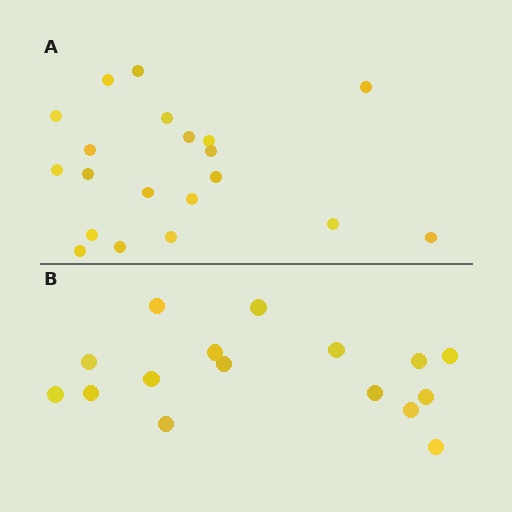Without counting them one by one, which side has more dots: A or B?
Region A (the top region) has more dots.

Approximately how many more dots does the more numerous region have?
Region A has about 4 more dots than region B.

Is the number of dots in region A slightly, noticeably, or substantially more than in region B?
Region A has noticeably more, but not dramatically so. The ratio is roughly 1.2 to 1.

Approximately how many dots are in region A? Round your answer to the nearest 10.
About 20 dots.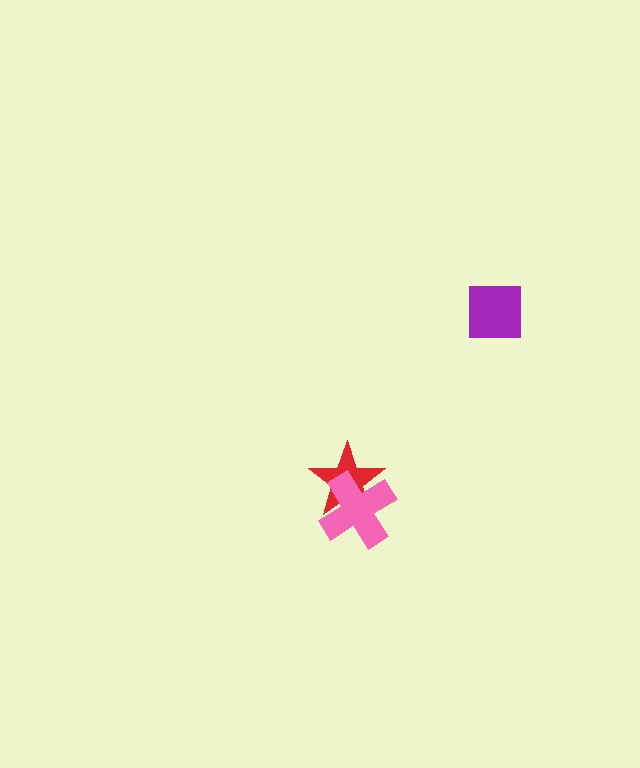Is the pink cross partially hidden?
No, no other shape covers it.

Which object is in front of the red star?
The pink cross is in front of the red star.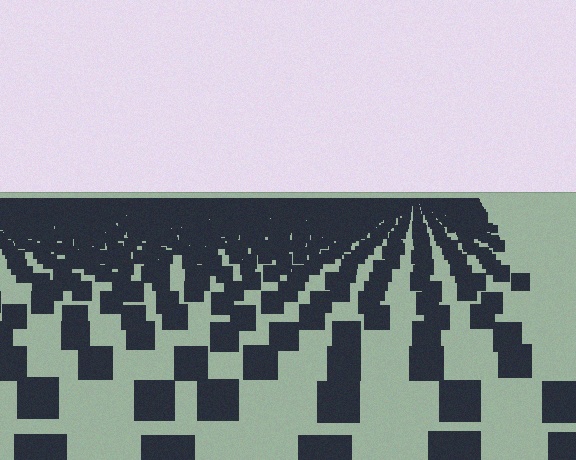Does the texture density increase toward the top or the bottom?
Density increases toward the top.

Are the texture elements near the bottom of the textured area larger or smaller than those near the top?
Larger. Near the bottom, elements are closer to the viewer and appear at a bigger on-screen size.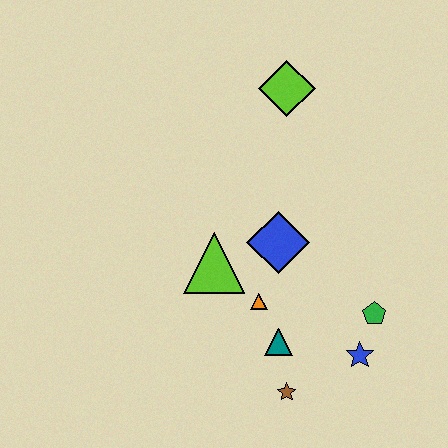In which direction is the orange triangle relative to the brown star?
The orange triangle is above the brown star.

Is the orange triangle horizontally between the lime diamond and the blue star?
No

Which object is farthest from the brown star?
The lime diamond is farthest from the brown star.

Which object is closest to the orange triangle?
The teal triangle is closest to the orange triangle.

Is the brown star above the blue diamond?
No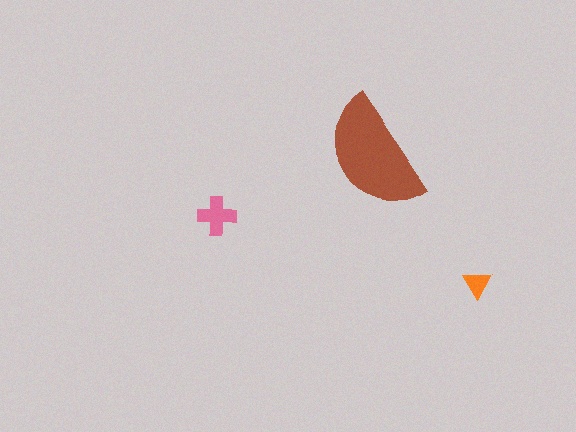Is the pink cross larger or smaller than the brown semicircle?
Smaller.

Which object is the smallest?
The orange triangle.